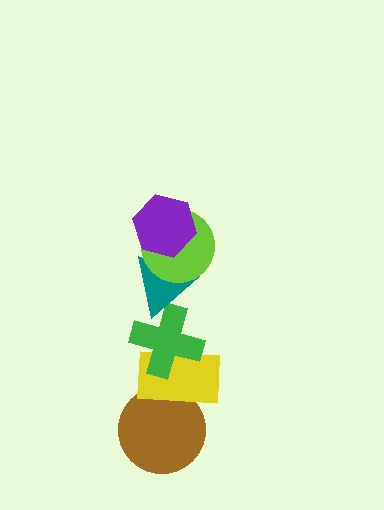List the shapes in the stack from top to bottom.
From top to bottom: the purple hexagon, the lime circle, the teal triangle, the green cross, the yellow rectangle, the brown circle.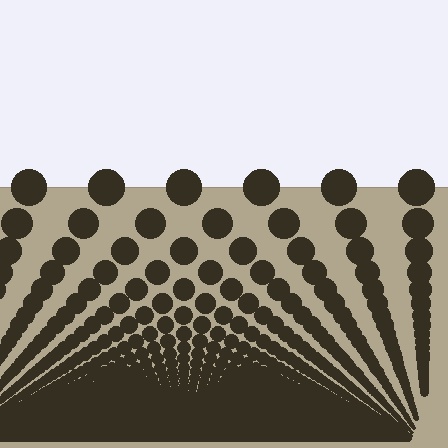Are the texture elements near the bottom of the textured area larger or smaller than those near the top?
Smaller. The gradient is inverted — elements near the bottom are smaller and denser.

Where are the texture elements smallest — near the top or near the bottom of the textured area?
Near the bottom.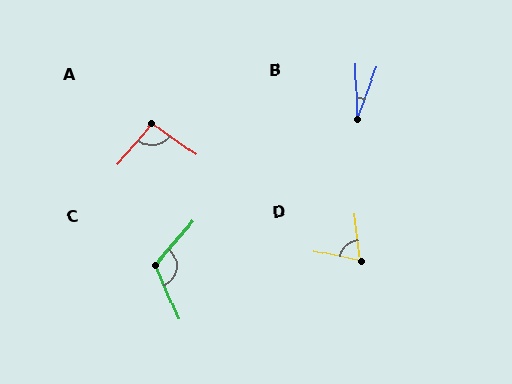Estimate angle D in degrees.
Approximately 71 degrees.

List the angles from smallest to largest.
B (22°), D (71°), A (95°), C (116°).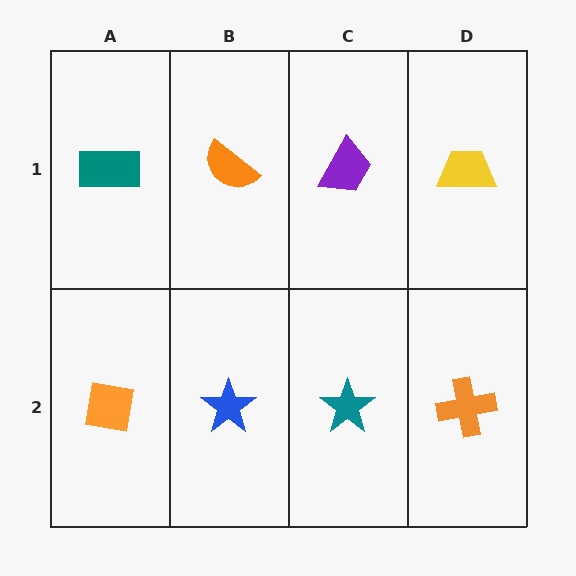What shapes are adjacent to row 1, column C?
A teal star (row 2, column C), an orange semicircle (row 1, column B), a yellow trapezoid (row 1, column D).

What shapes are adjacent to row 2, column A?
A teal rectangle (row 1, column A), a blue star (row 2, column B).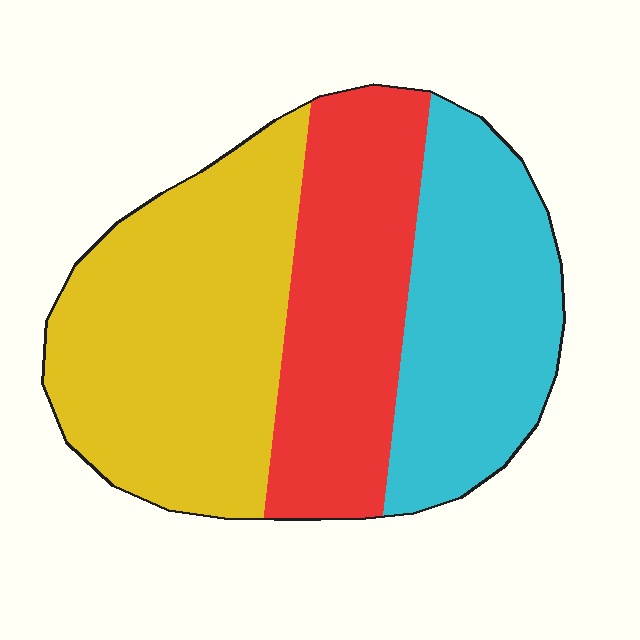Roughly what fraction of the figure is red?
Red covers roughly 30% of the figure.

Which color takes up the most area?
Yellow, at roughly 40%.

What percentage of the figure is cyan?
Cyan takes up about one third (1/3) of the figure.